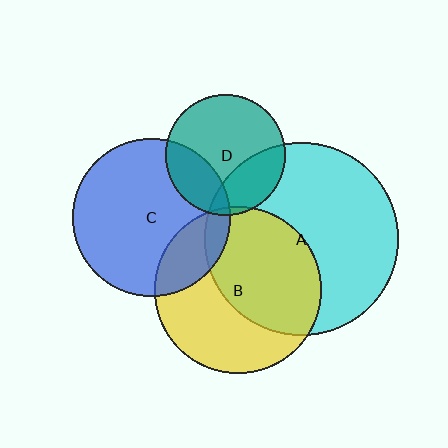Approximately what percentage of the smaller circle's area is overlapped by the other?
Approximately 5%.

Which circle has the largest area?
Circle A (cyan).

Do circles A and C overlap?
Yes.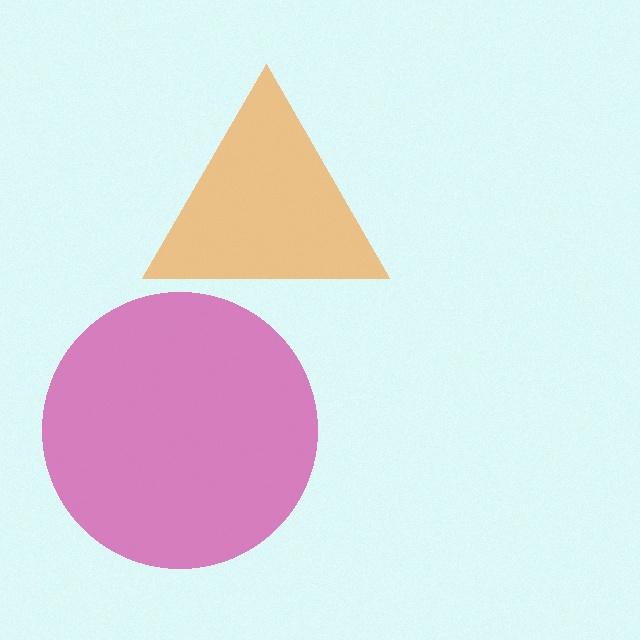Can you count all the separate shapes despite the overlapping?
Yes, there are 2 separate shapes.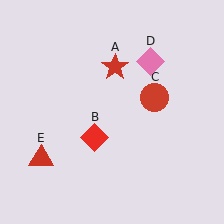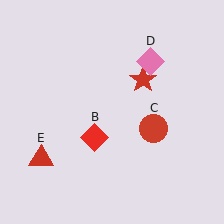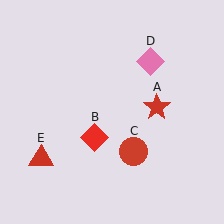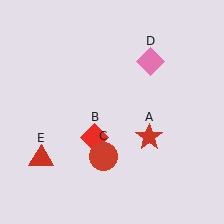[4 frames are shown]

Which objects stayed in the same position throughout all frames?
Red diamond (object B) and pink diamond (object D) and red triangle (object E) remained stationary.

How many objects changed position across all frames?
2 objects changed position: red star (object A), red circle (object C).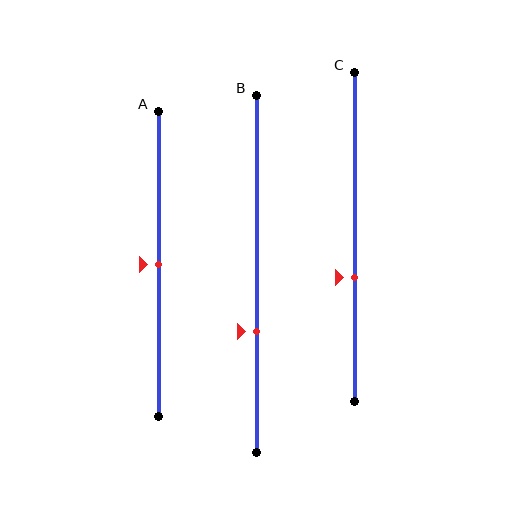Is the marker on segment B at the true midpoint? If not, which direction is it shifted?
No, the marker on segment B is shifted downward by about 16% of the segment length.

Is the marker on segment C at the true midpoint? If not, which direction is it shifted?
No, the marker on segment C is shifted downward by about 12% of the segment length.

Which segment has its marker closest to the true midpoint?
Segment A has its marker closest to the true midpoint.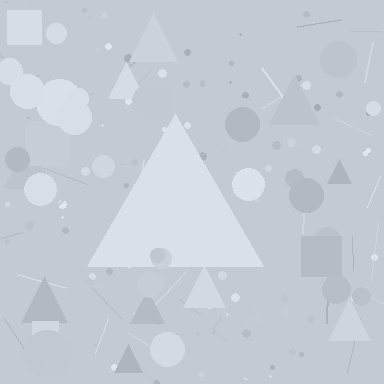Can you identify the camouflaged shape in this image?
The camouflaged shape is a triangle.